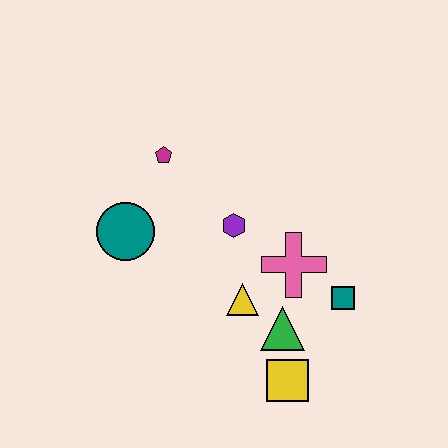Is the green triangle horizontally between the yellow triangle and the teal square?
Yes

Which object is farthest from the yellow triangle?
The magenta pentagon is farthest from the yellow triangle.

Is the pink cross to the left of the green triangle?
No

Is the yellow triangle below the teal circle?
Yes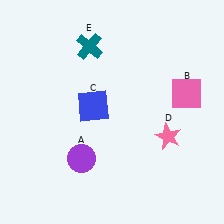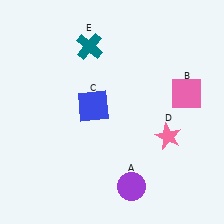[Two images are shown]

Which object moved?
The purple circle (A) moved right.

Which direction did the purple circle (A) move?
The purple circle (A) moved right.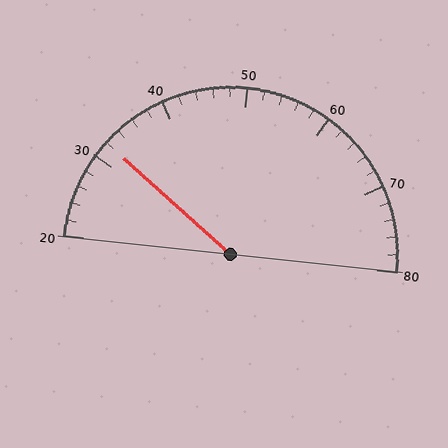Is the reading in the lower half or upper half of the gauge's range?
The reading is in the lower half of the range (20 to 80).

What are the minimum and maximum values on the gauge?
The gauge ranges from 20 to 80.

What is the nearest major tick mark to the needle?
The nearest major tick mark is 30.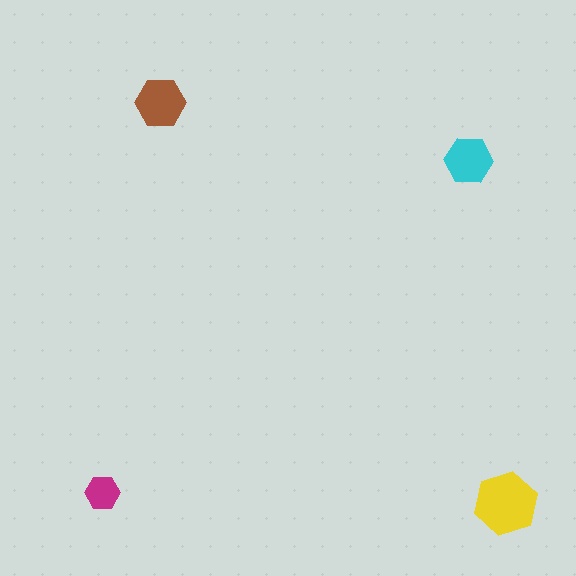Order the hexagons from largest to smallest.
the yellow one, the brown one, the cyan one, the magenta one.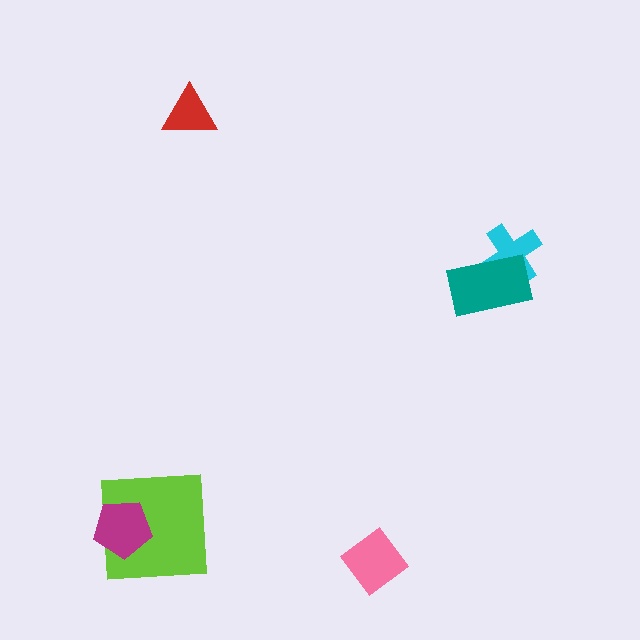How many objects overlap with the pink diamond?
0 objects overlap with the pink diamond.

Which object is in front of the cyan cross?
The teal rectangle is in front of the cyan cross.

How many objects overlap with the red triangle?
0 objects overlap with the red triangle.